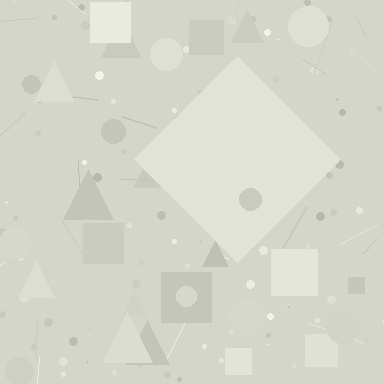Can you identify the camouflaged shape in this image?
The camouflaged shape is a diamond.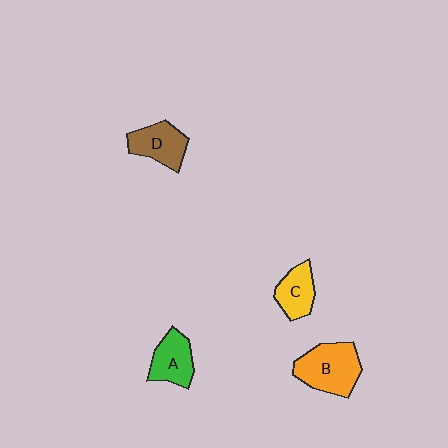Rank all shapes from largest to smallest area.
From largest to smallest: B (orange), D (brown), A (green), C (yellow).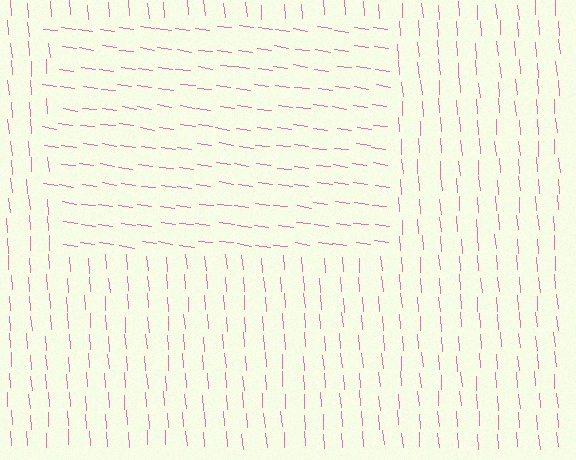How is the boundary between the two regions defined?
The boundary is defined purely by a change in line orientation (approximately 77 degrees difference). All lines are the same color and thickness.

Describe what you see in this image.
The image is filled with small pink line segments. A rectangle region in the image has lines oriented differently from the surrounding lines, creating a visible texture boundary.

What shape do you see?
I see a rectangle.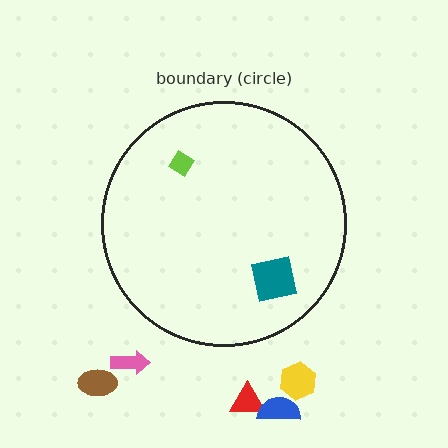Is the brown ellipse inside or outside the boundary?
Outside.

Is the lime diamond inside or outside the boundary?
Inside.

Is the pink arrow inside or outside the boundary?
Outside.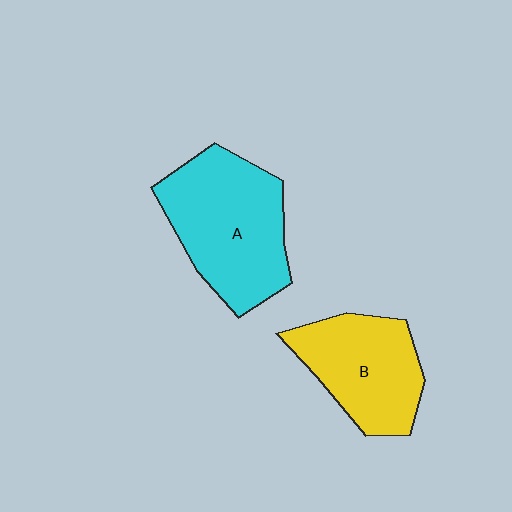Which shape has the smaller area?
Shape B (yellow).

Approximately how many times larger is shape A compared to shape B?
Approximately 1.3 times.